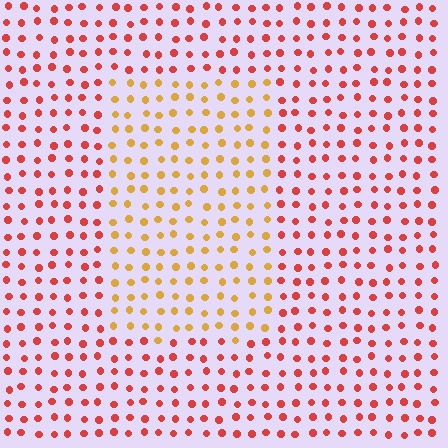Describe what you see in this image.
The image is filled with small red elements in a uniform arrangement. A rectangle-shaped region is visible where the elements are tinted to a slightly different hue, forming a subtle color boundary.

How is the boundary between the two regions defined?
The boundary is defined purely by a slight shift in hue (about 41 degrees). Spacing, size, and orientation are identical on both sides.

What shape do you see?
I see a rectangle.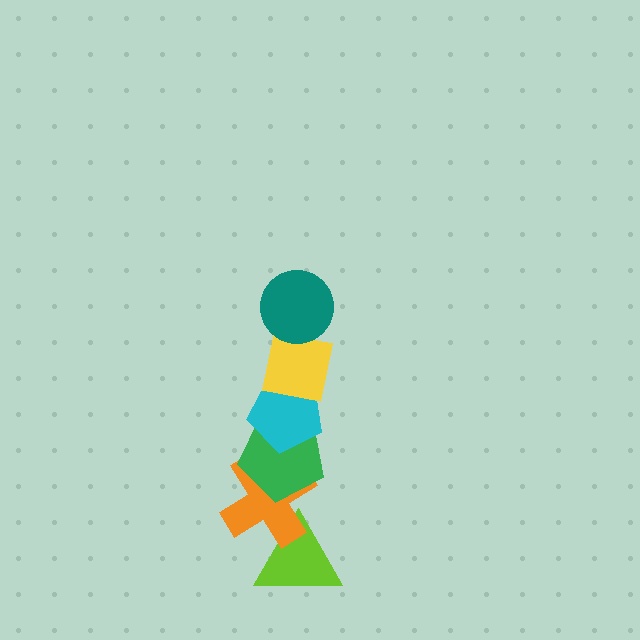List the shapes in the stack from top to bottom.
From top to bottom: the teal circle, the yellow square, the cyan pentagon, the green pentagon, the orange cross, the lime triangle.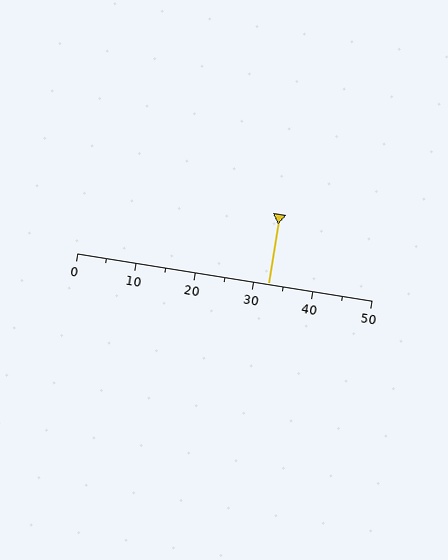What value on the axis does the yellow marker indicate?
The marker indicates approximately 32.5.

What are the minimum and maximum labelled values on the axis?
The axis runs from 0 to 50.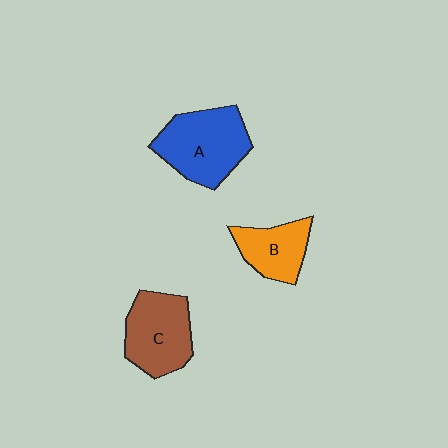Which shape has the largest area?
Shape A (blue).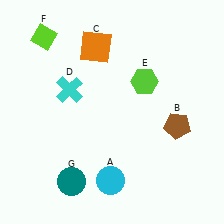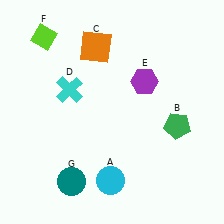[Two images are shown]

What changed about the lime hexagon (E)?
In Image 1, E is lime. In Image 2, it changed to purple.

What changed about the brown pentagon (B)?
In Image 1, B is brown. In Image 2, it changed to green.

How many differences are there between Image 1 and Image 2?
There are 2 differences between the two images.